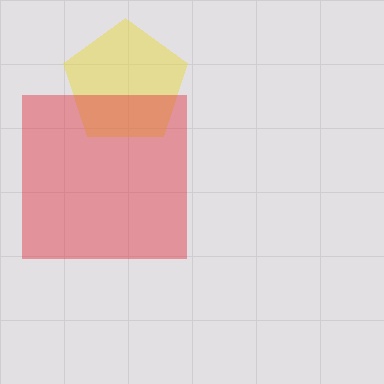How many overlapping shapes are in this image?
There are 2 overlapping shapes in the image.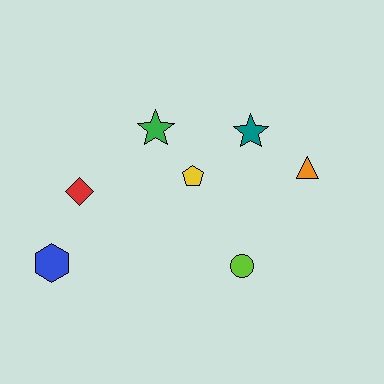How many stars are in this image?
There are 2 stars.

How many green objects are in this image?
There is 1 green object.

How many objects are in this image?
There are 7 objects.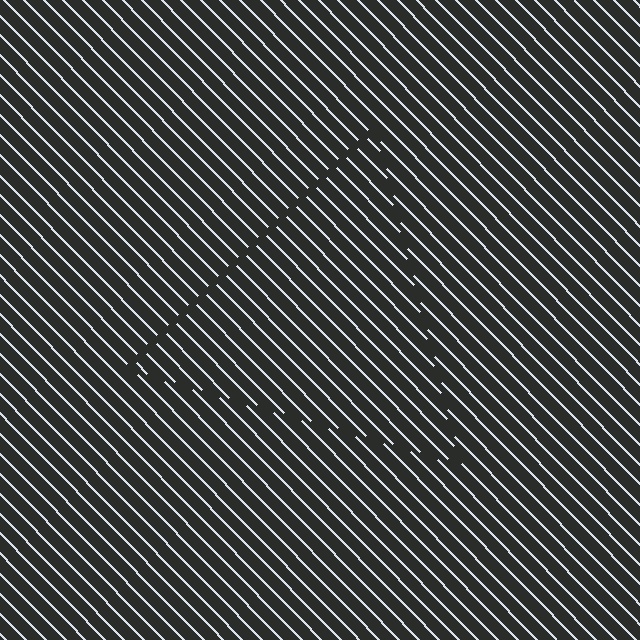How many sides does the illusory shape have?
3 sides — the line-ends trace a triangle.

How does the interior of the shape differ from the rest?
The interior of the shape contains the same grating, shifted by half a period — the contour is defined by the phase discontinuity where line-ends from the inner and outer gratings abut.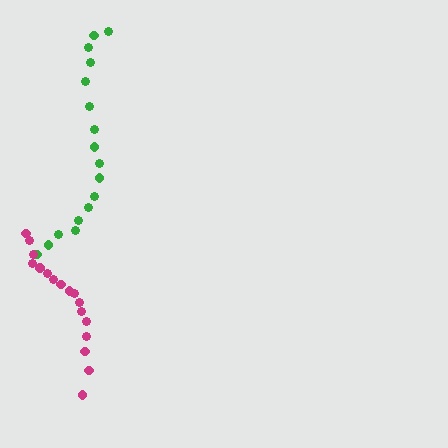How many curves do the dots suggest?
There are 2 distinct paths.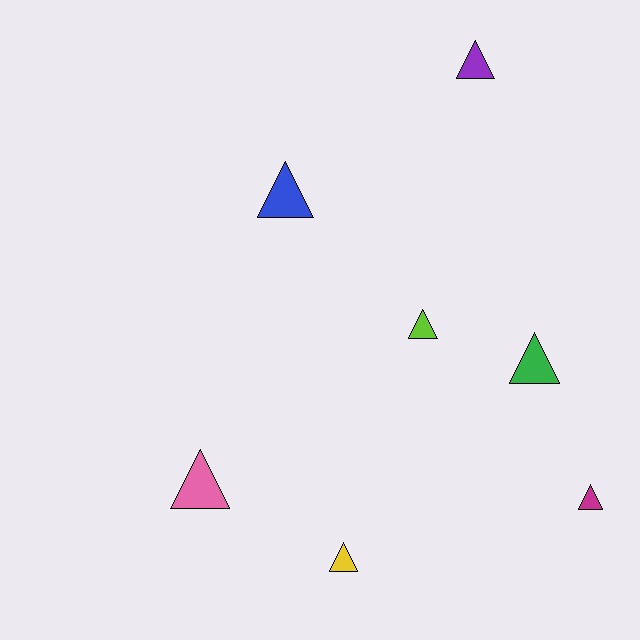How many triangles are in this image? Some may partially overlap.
There are 7 triangles.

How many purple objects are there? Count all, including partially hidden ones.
There is 1 purple object.